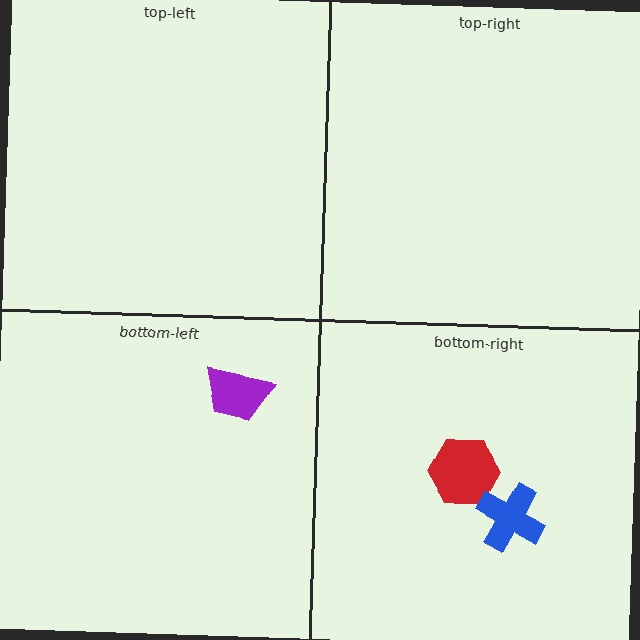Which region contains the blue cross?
The bottom-right region.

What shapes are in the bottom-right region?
The red hexagon, the blue cross.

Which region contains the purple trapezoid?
The bottom-left region.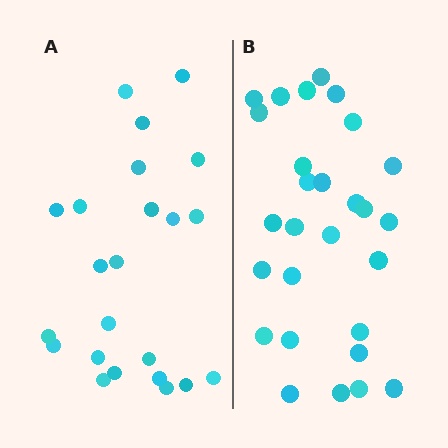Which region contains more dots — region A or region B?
Region B (the right region) has more dots.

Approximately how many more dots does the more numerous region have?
Region B has about 5 more dots than region A.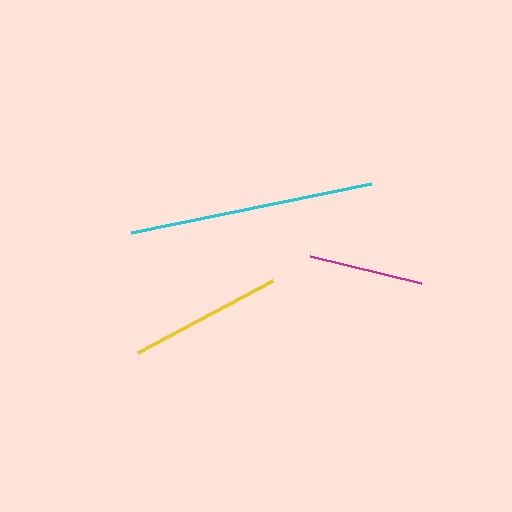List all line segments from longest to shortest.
From longest to shortest: cyan, yellow, magenta.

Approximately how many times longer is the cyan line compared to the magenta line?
The cyan line is approximately 2.1 times the length of the magenta line.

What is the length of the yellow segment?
The yellow segment is approximately 153 pixels long.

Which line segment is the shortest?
The magenta line is the shortest at approximately 114 pixels.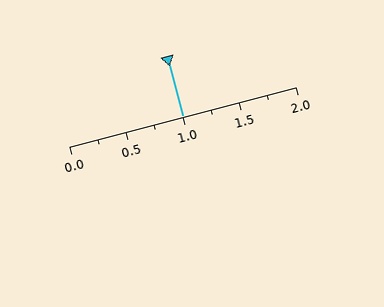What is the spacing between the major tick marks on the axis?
The major ticks are spaced 0.5 apart.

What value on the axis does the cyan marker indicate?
The marker indicates approximately 1.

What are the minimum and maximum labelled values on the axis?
The axis runs from 0.0 to 2.0.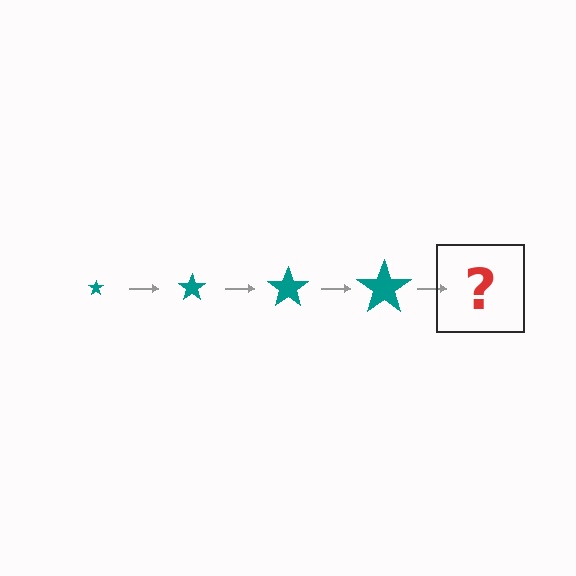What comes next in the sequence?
The next element should be a teal star, larger than the previous one.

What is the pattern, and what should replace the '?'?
The pattern is that the star gets progressively larger each step. The '?' should be a teal star, larger than the previous one.